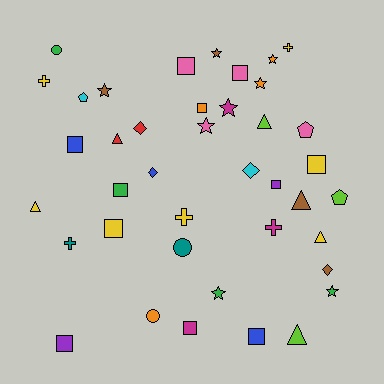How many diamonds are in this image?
There are 4 diamonds.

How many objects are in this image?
There are 40 objects.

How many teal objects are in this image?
There are 2 teal objects.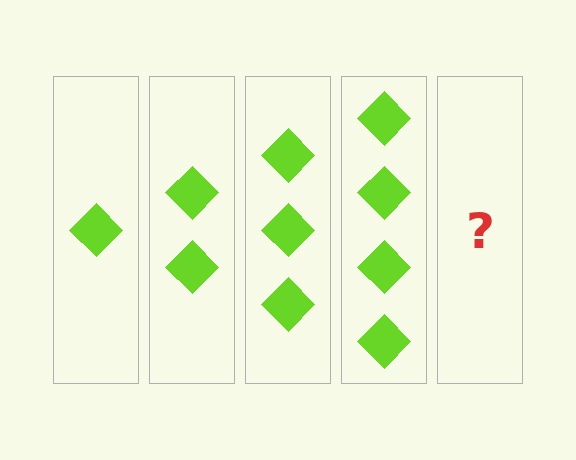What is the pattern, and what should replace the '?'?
The pattern is that each step adds one more diamond. The '?' should be 5 diamonds.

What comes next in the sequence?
The next element should be 5 diamonds.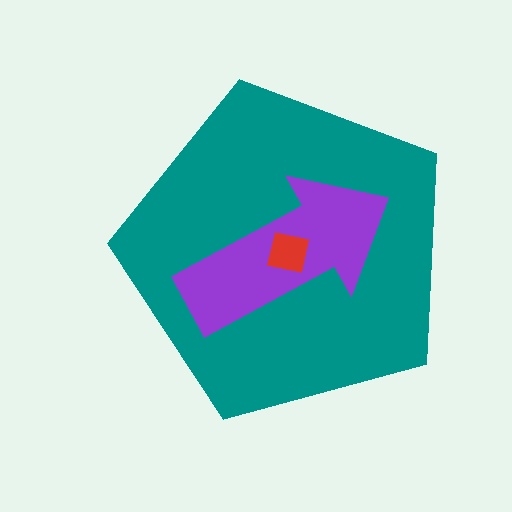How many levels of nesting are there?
3.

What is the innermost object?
The red square.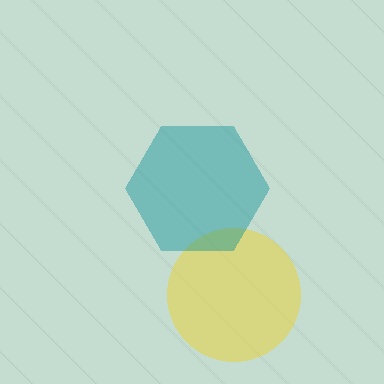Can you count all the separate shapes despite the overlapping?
Yes, there are 2 separate shapes.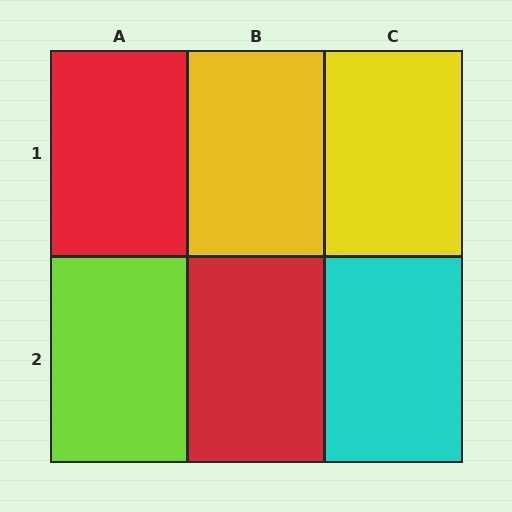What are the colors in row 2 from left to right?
Lime, red, cyan.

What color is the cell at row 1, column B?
Yellow.